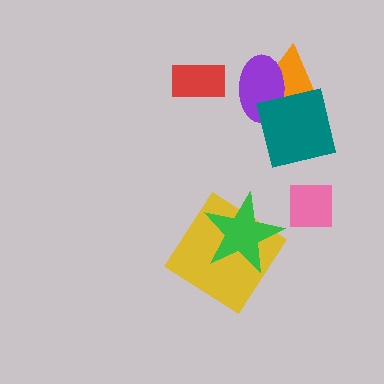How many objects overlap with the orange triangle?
2 objects overlap with the orange triangle.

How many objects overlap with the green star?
1 object overlaps with the green star.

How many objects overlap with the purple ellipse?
2 objects overlap with the purple ellipse.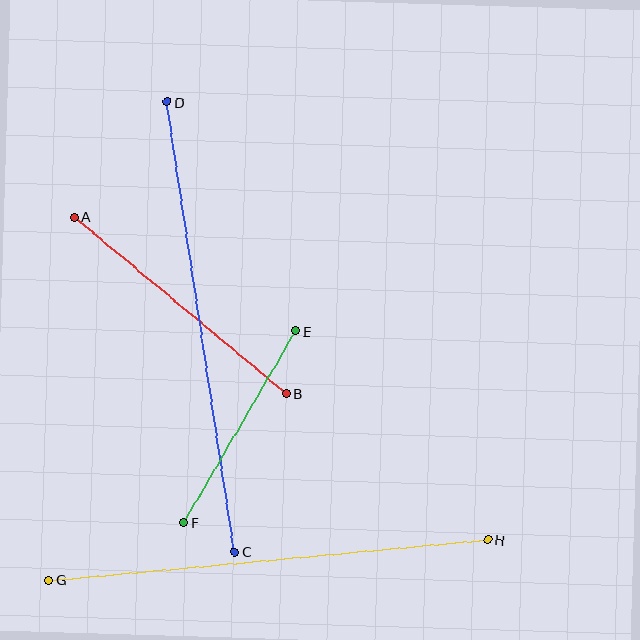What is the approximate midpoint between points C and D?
The midpoint is at approximately (201, 327) pixels.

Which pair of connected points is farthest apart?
Points C and D are farthest apart.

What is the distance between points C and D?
The distance is approximately 455 pixels.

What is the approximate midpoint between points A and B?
The midpoint is at approximately (180, 305) pixels.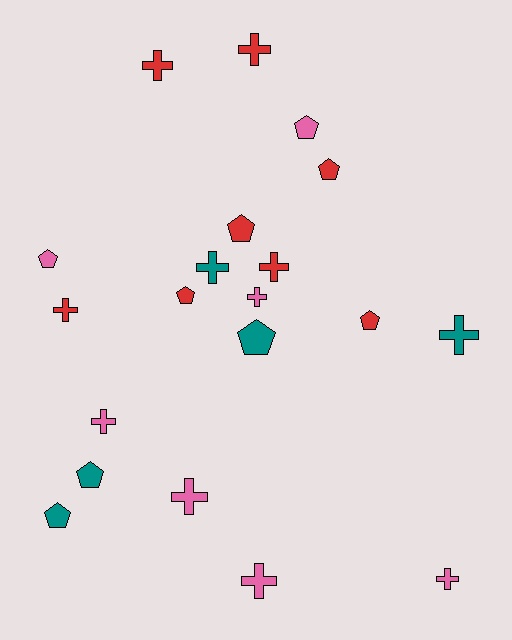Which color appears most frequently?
Red, with 8 objects.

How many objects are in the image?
There are 20 objects.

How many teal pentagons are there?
There are 3 teal pentagons.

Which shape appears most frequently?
Cross, with 11 objects.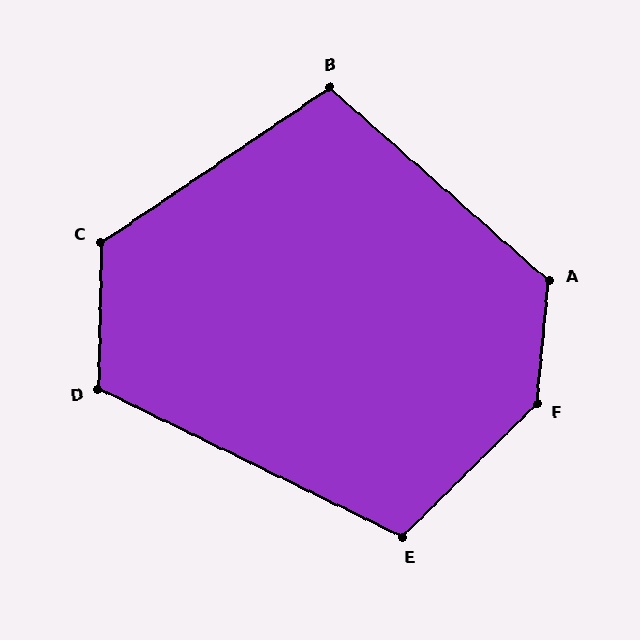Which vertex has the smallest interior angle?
B, at approximately 105 degrees.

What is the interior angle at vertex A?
Approximately 125 degrees (obtuse).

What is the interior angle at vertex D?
Approximately 115 degrees (obtuse).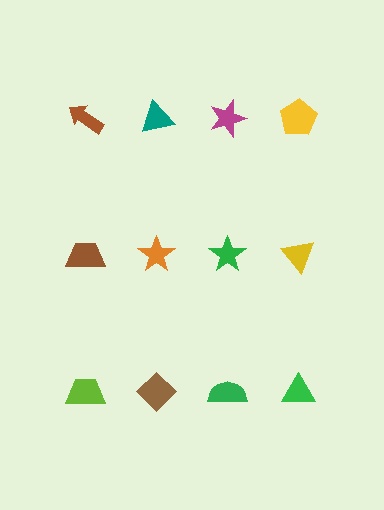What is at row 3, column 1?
A lime trapezoid.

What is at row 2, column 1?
A brown trapezoid.